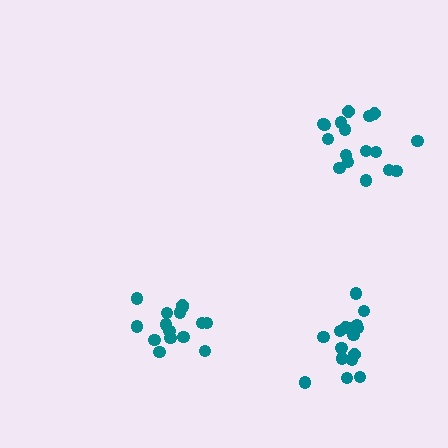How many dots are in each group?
Group 1: 15 dots, Group 2: 17 dots, Group 3: 16 dots (48 total).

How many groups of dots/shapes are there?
There are 3 groups.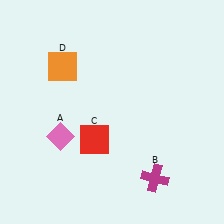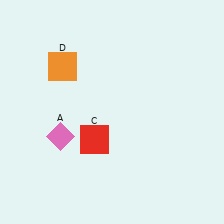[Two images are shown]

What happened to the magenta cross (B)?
The magenta cross (B) was removed in Image 2. It was in the bottom-right area of Image 1.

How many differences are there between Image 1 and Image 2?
There is 1 difference between the two images.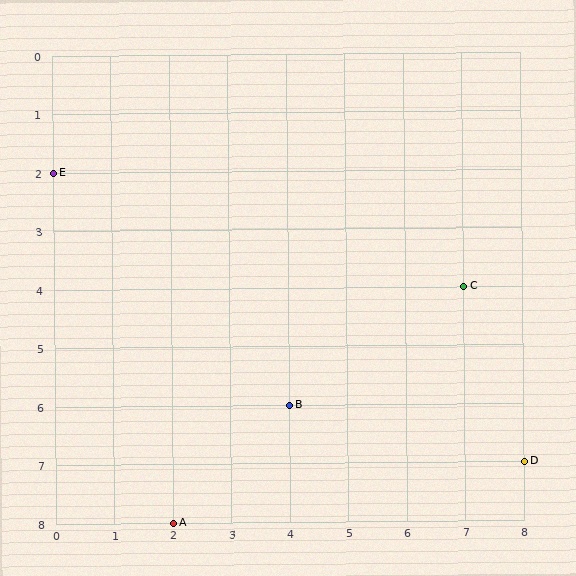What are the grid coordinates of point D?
Point D is at grid coordinates (8, 7).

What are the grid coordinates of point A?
Point A is at grid coordinates (2, 8).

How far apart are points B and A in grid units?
Points B and A are 2 columns and 2 rows apart (about 2.8 grid units diagonally).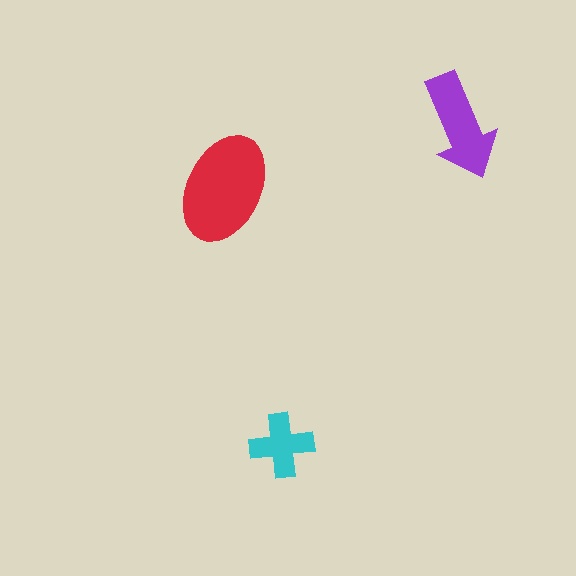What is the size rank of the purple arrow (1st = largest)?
2nd.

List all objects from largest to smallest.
The red ellipse, the purple arrow, the cyan cross.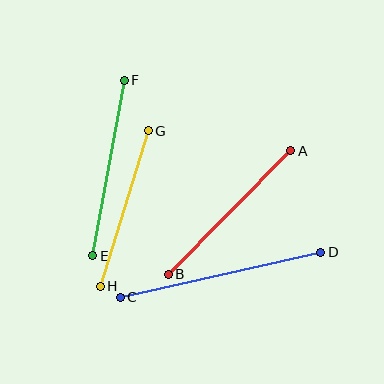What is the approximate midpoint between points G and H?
The midpoint is at approximately (124, 208) pixels.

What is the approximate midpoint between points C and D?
The midpoint is at approximately (220, 275) pixels.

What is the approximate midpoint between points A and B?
The midpoint is at approximately (229, 212) pixels.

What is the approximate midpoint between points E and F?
The midpoint is at approximately (108, 168) pixels.